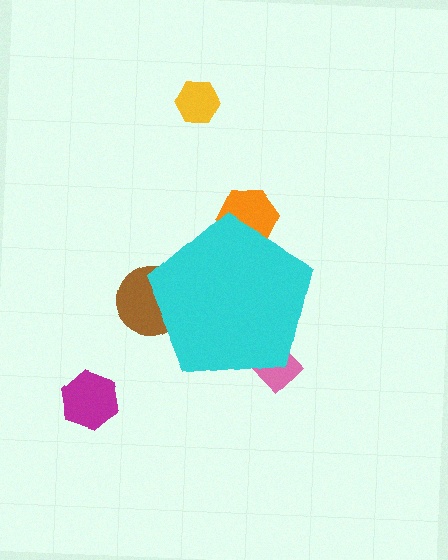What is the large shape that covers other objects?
A cyan pentagon.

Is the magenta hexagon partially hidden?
No, the magenta hexagon is fully visible.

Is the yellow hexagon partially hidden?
No, the yellow hexagon is fully visible.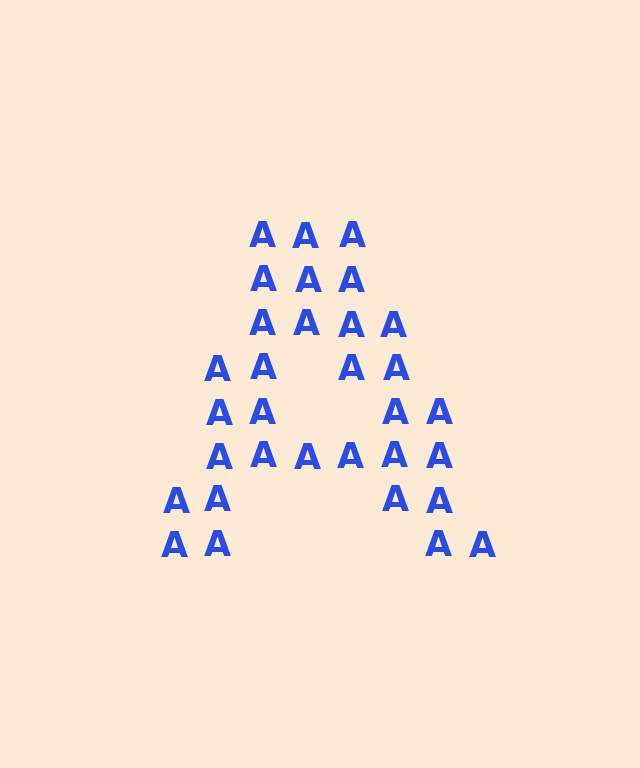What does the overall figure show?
The overall figure shows the letter A.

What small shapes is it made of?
It is made of small letter A's.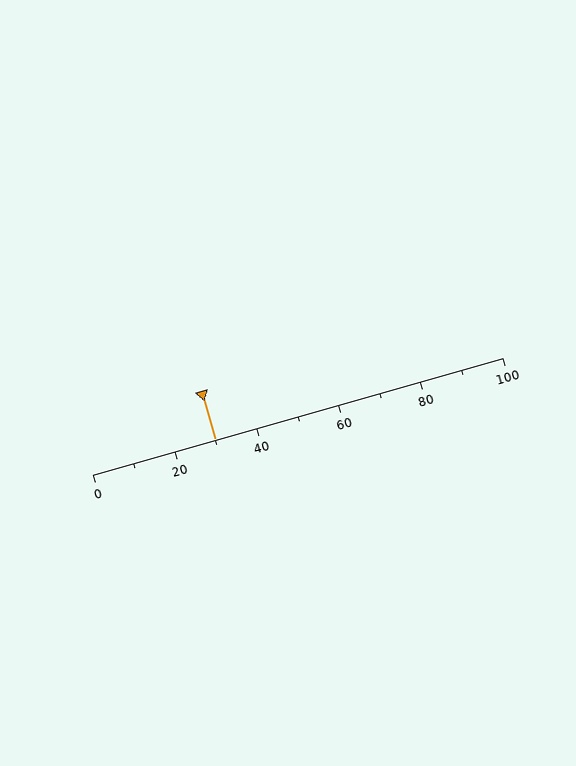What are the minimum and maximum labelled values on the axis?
The axis runs from 0 to 100.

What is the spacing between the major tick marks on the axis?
The major ticks are spaced 20 apart.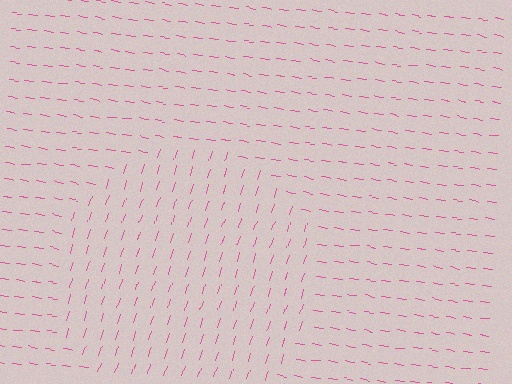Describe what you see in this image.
The image is filled with small pink line segments. A circle region in the image has lines oriented differently from the surrounding lines, creating a visible texture boundary.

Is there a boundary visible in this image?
Yes, there is a texture boundary formed by a change in line orientation.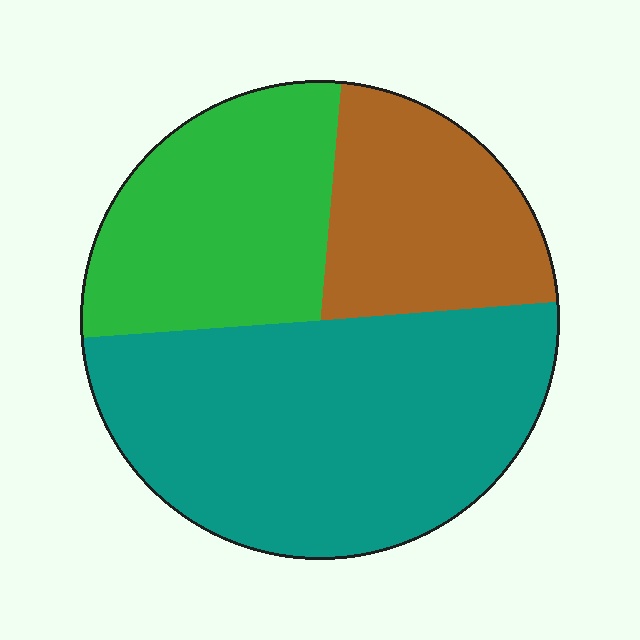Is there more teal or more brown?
Teal.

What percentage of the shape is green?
Green covers 28% of the shape.